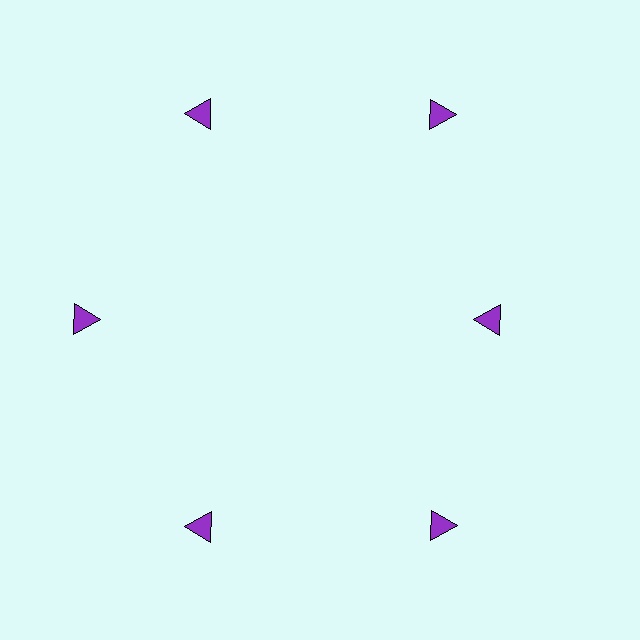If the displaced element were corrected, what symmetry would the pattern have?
It would have 6-fold rotational symmetry — the pattern would map onto itself every 60 degrees.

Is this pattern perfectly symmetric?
No. The 6 purple triangles are arranged in a ring, but one element near the 3 o'clock position is pulled inward toward the center, breaking the 6-fold rotational symmetry.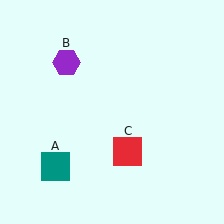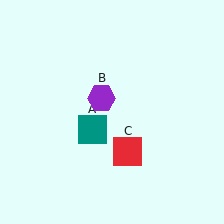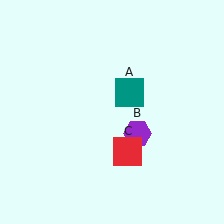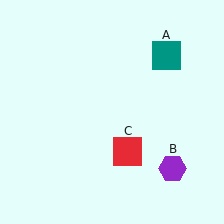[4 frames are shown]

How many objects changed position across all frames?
2 objects changed position: teal square (object A), purple hexagon (object B).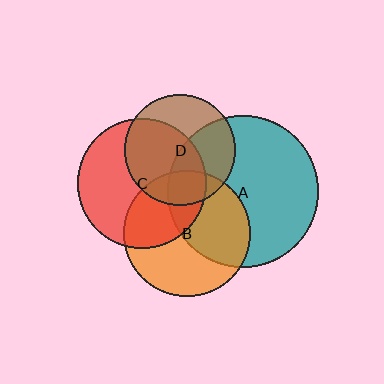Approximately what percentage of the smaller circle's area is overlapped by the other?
Approximately 35%.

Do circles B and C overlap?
Yes.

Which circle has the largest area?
Circle A (teal).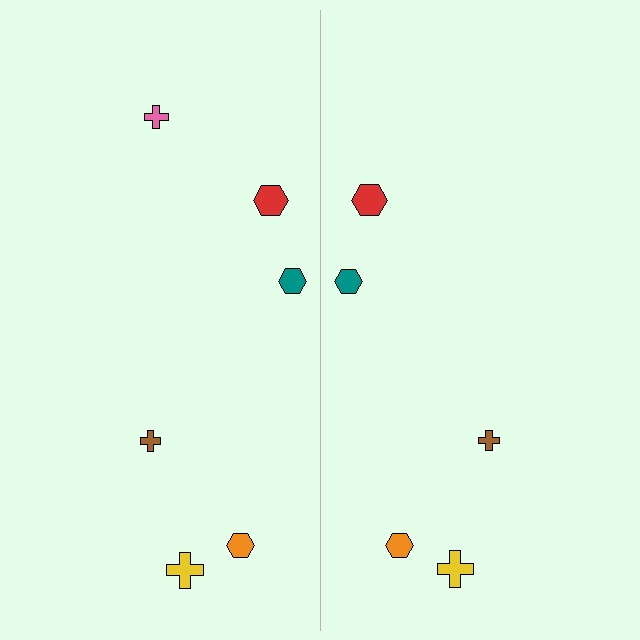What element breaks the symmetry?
A pink cross is missing from the right side.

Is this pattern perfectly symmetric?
No, the pattern is not perfectly symmetric. A pink cross is missing from the right side.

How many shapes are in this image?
There are 11 shapes in this image.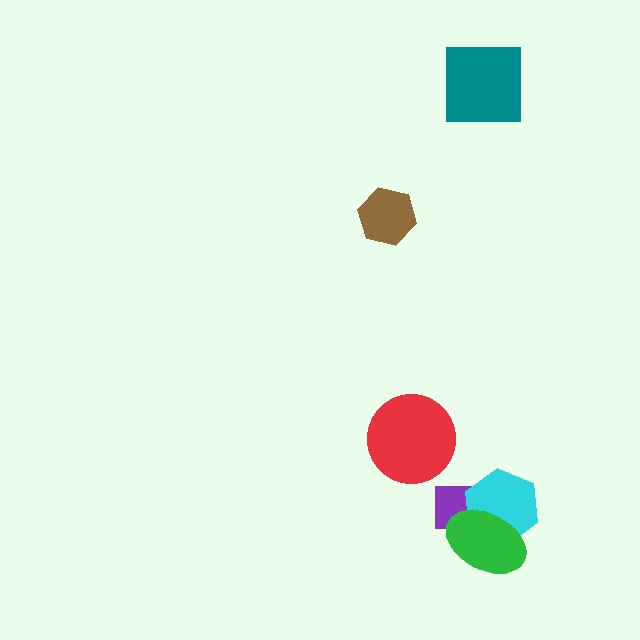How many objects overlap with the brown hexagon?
0 objects overlap with the brown hexagon.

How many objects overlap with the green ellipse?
2 objects overlap with the green ellipse.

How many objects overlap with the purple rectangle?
2 objects overlap with the purple rectangle.